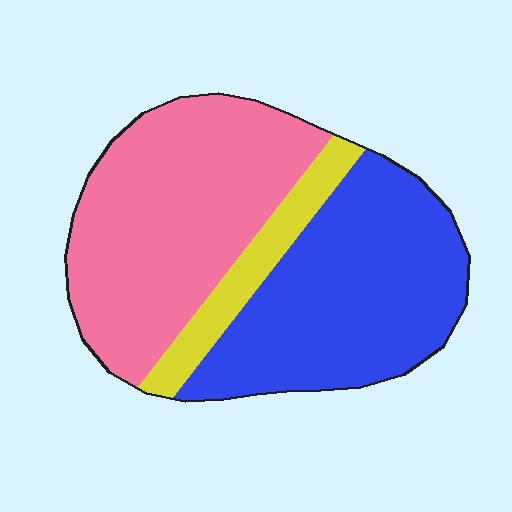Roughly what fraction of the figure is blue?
Blue covers around 45% of the figure.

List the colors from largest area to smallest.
From largest to smallest: pink, blue, yellow.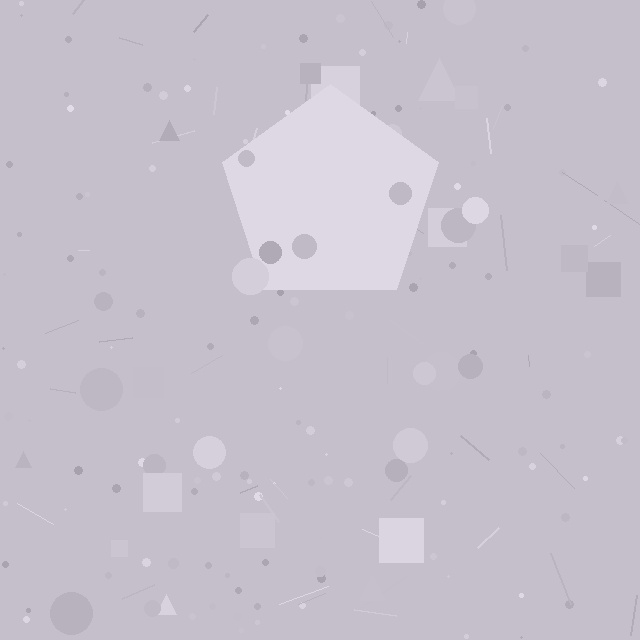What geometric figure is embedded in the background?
A pentagon is embedded in the background.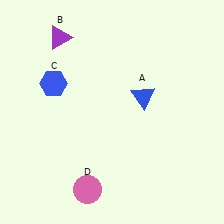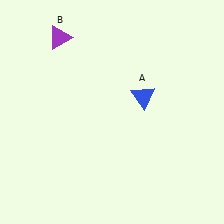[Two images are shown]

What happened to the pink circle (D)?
The pink circle (D) was removed in Image 2. It was in the bottom-left area of Image 1.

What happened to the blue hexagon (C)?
The blue hexagon (C) was removed in Image 2. It was in the top-left area of Image 1.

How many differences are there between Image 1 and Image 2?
There are 2 differences between the two images.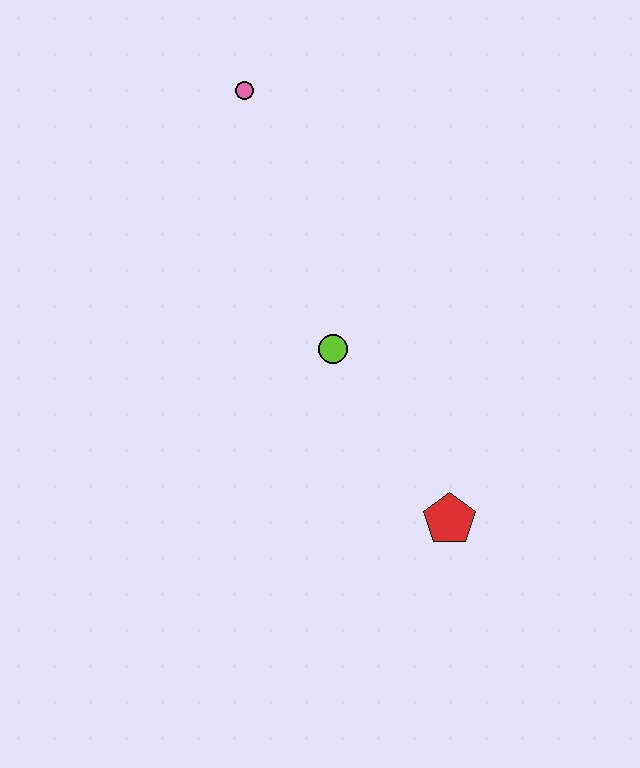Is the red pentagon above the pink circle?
No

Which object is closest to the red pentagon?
The lime circle is closest to the red pentagon.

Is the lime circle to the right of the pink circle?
Yes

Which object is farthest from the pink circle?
The red pentagon is farthest from the pink circle.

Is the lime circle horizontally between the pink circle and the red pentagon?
Yes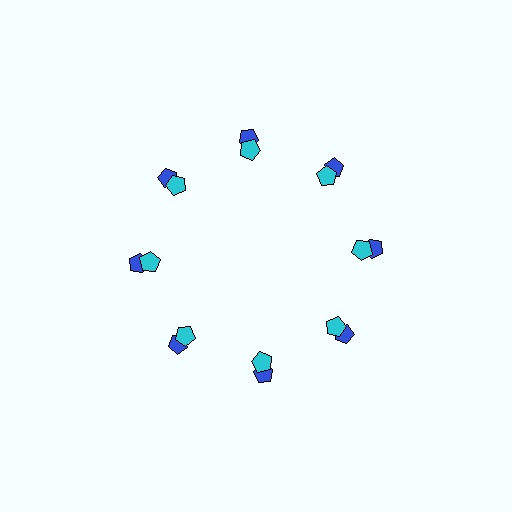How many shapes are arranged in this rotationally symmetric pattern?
There are 16 shapes, arranged in 8 groups of 2.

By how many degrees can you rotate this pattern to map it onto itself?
The pattern maps onto itself every 45 degrees of rotation.